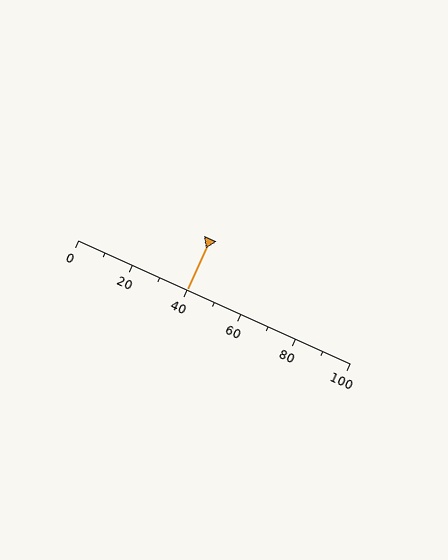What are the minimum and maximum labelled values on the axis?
The axis runs from 0 to 100.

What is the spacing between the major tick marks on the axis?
The major ticks are spaced 20 apart.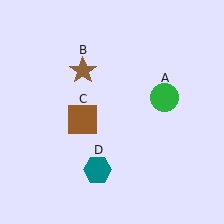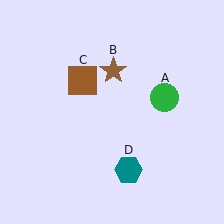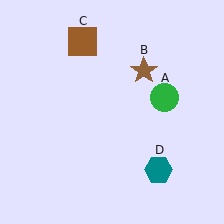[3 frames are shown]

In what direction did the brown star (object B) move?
The brown star (object B) moved right.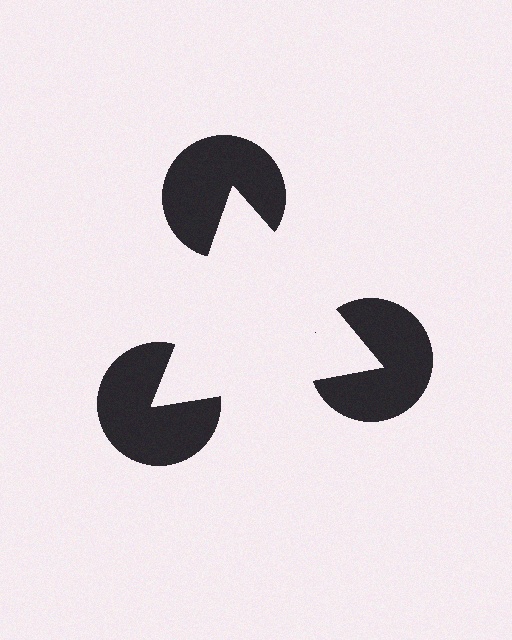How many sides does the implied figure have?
3 sides.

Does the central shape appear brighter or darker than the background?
It typically appears slightly brighter than the background, even though no actual brightness change is drawn.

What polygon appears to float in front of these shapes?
An illusory triangle — its edges are inferred from the aligned wedge cuts in the pac-man discs, not physically drawn.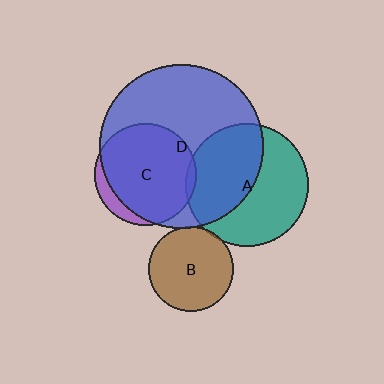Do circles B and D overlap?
Yes.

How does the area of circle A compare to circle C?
Approximately 1.4 times.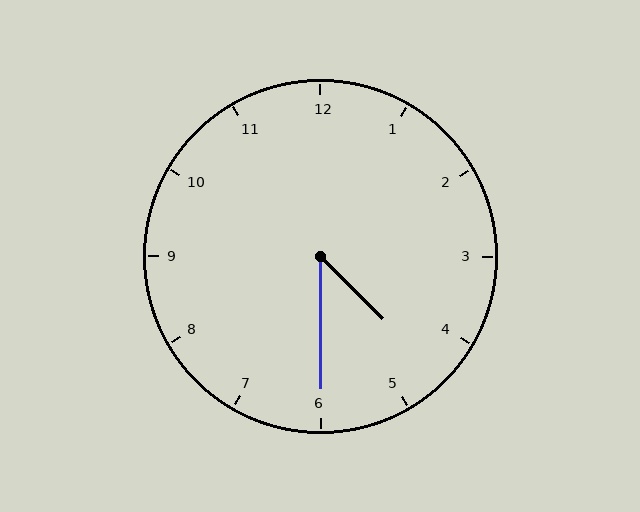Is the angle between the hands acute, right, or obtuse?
It is acute.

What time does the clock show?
4:30.